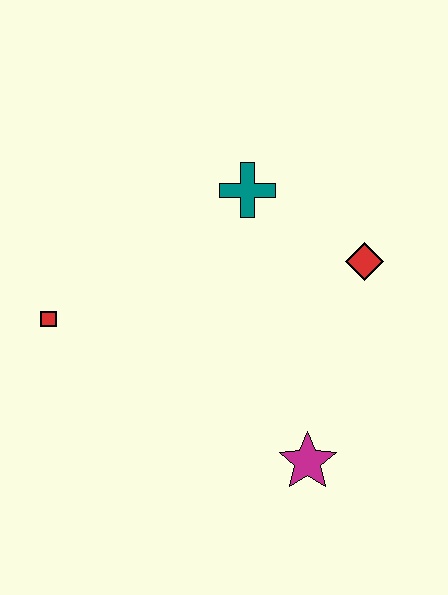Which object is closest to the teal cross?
The red diamond is closest to the teal cross.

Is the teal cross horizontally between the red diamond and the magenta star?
No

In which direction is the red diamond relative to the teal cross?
The red diamond is to the right of the teal cross.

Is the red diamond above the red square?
Yes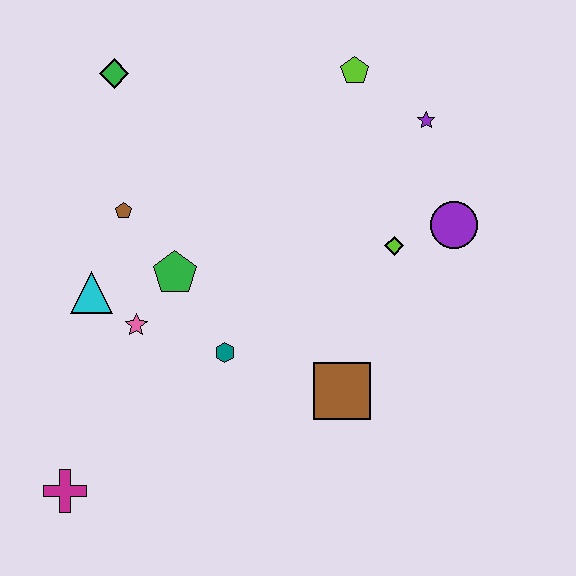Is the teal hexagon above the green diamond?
No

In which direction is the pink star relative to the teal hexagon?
The pink star is to the left of the teal hexagon.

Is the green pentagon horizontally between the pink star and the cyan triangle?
No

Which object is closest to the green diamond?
The brown pentagon is closest to the green diamond.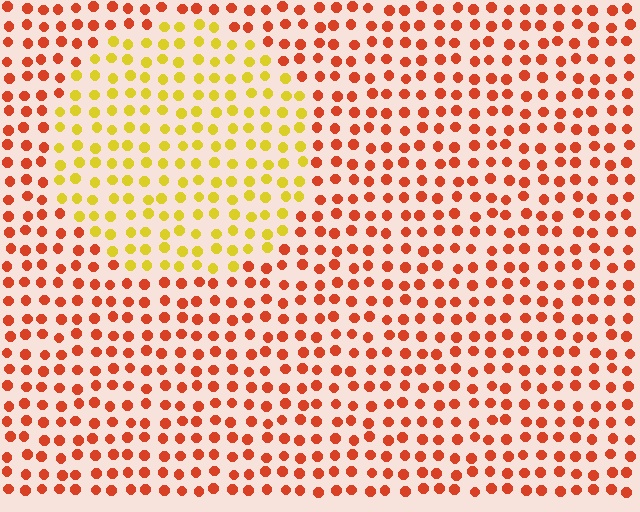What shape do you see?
I see a circle.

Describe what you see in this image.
The image is filled with small red elements in a uniform arrangement. A circle-shaped region is visible where the elements are tinted to a slightly different hue, forming a subtle color boundary.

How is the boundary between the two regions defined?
The boundary is defined purely by a slight shift in hue (about 48 degrees). Spacing, size, and orientation are identical on both sides.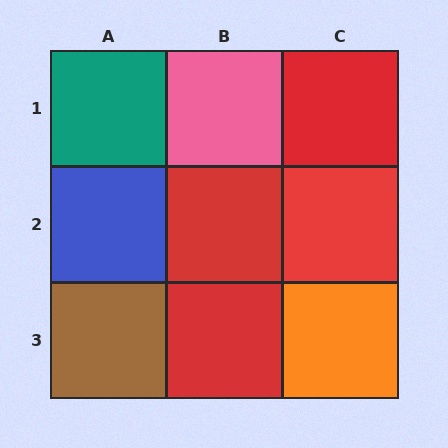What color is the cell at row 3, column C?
Orange.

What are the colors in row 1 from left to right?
Teal, pink, red.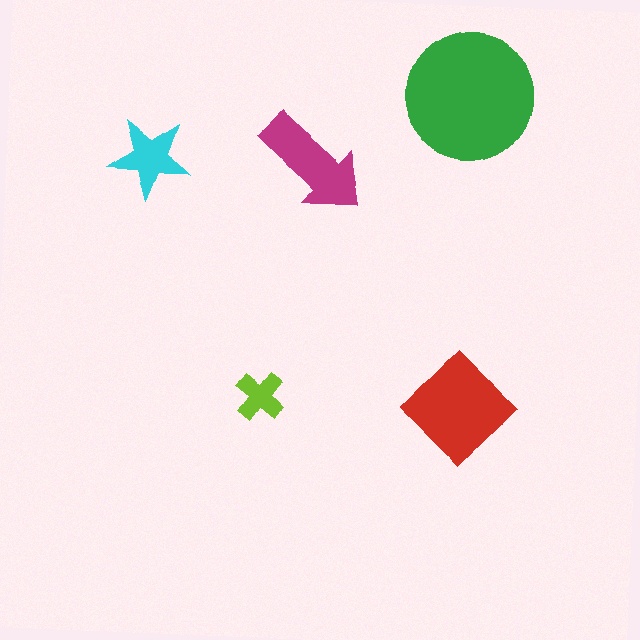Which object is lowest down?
The red diamond is bottommost.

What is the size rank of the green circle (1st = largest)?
1st.